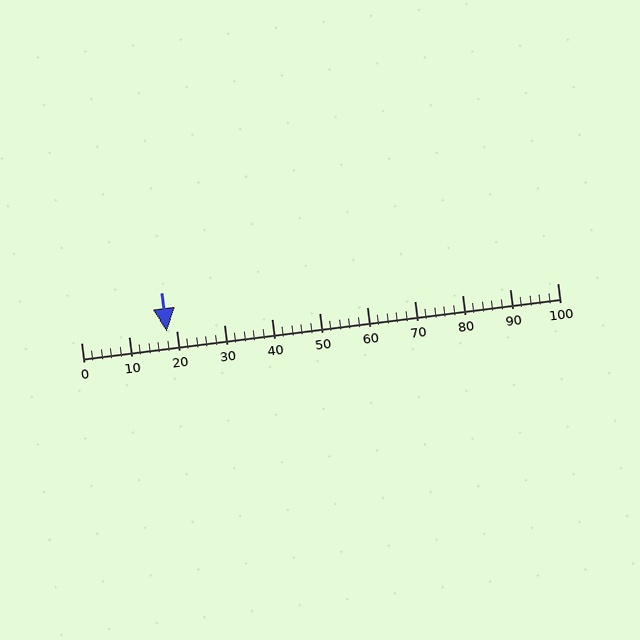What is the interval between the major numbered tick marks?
The major tick marks are spaced 10 units apart.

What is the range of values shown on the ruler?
The ruler shows values from 0 to 100.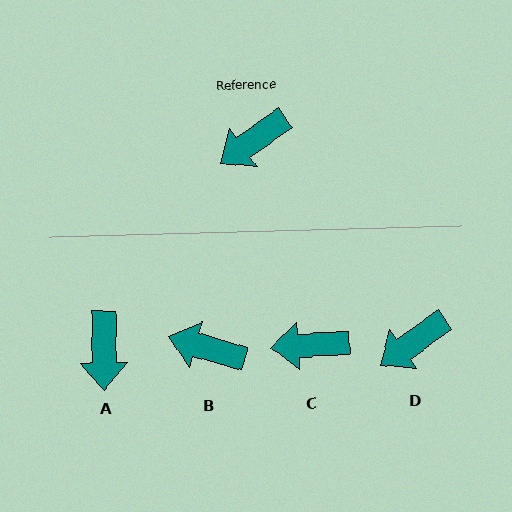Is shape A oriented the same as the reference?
No, it is off by about 55 degrees.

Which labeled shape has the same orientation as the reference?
D.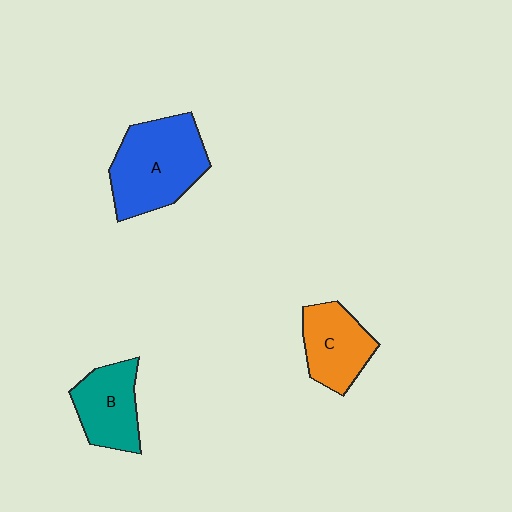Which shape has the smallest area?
Shape C (orange).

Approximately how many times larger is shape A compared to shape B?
Approximately 1.5 times.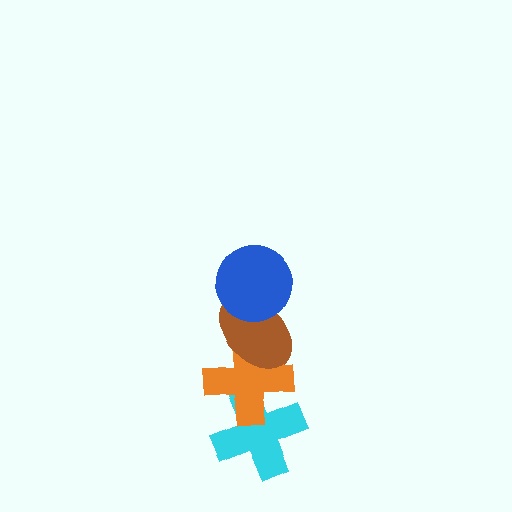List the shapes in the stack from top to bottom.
From top to bottom: the blue circle, the brown ellipse, the orange cross, the cyan cross.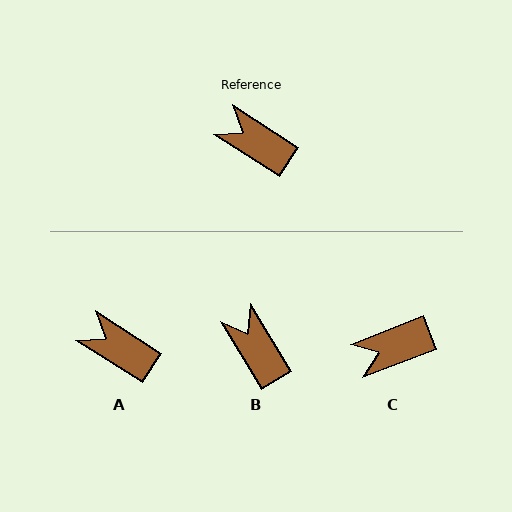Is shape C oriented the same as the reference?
No, it is off by about 54 degrees.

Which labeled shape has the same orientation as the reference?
A.